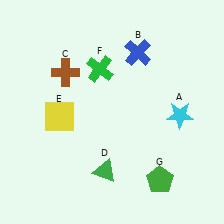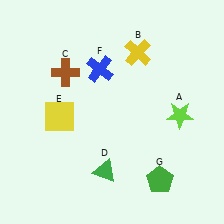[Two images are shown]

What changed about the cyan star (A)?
In Image 1, A is cyan. In Image 2, it changed to lime.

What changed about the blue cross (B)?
In Image 1, B is blue. In Image 2, it changed to yellow.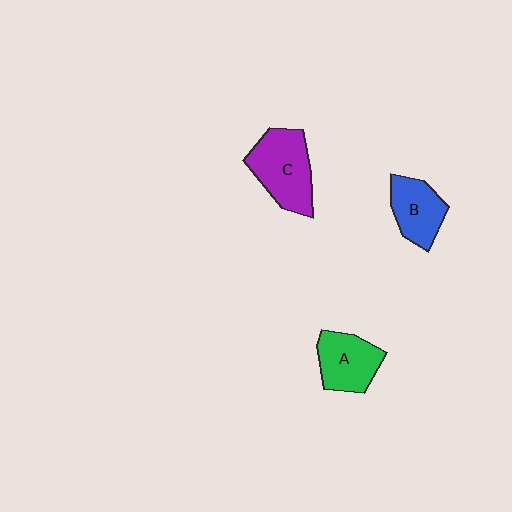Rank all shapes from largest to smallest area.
From largest to smallest: C (purple), A (green), B (blue).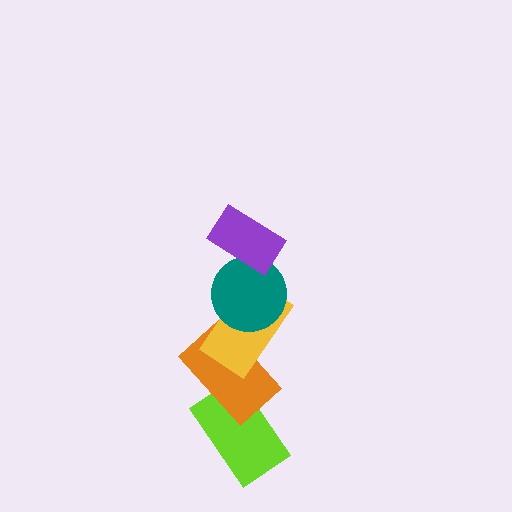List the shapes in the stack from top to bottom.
From top to bottom: the purple rectangle, the teal circle, the yellow rectangle, the orange rectangle, the lime rectangle.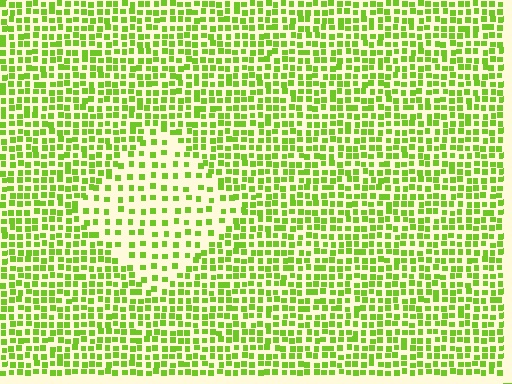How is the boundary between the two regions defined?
The boundary is defined by a change in element density (approximately 2.0x ratio). All elements are the same color, size, and shape.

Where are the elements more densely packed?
The elements are more densely packed outside the diamond boundary.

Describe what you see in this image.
The image contains small lime elements arranged at two different densities. A diamond-shaped region is visible where the elements are less densely packed than the surrounding area.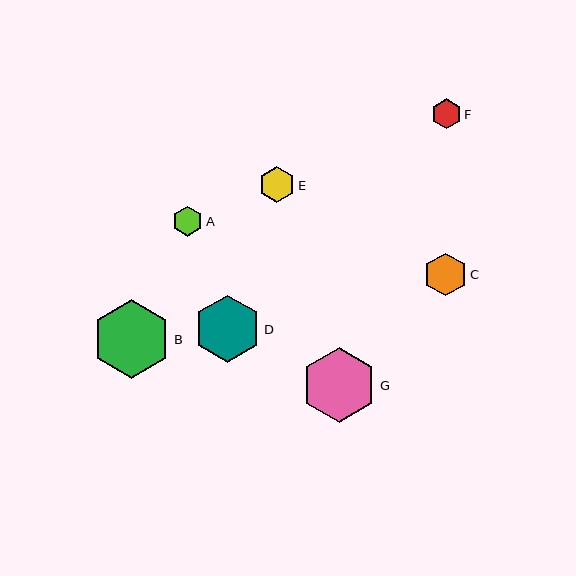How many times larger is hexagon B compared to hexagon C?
Hexagon B is approximately 1.9 times the size of hexagon C.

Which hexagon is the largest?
Hexagon B is the largest with a size of approximately 79 pixels.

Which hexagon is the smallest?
Hexagon F is the smallest with a size of approximately 30 pixels.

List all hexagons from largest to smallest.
From largest to smallest: B, G, D, C, E, A, F.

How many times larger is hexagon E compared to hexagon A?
Hexagon E is approximately 1.2 times the size of hexagon A.